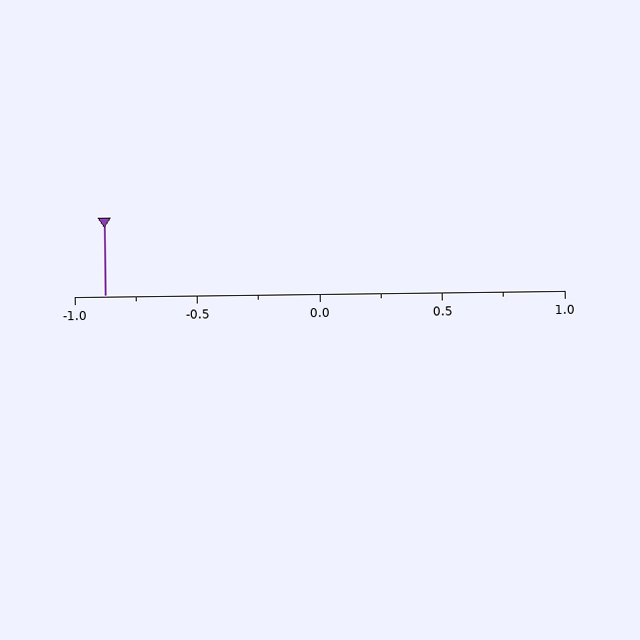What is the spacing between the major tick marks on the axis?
The major ticks are spaced 0.5 apart.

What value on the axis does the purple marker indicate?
The marker indicates approximately -0.88.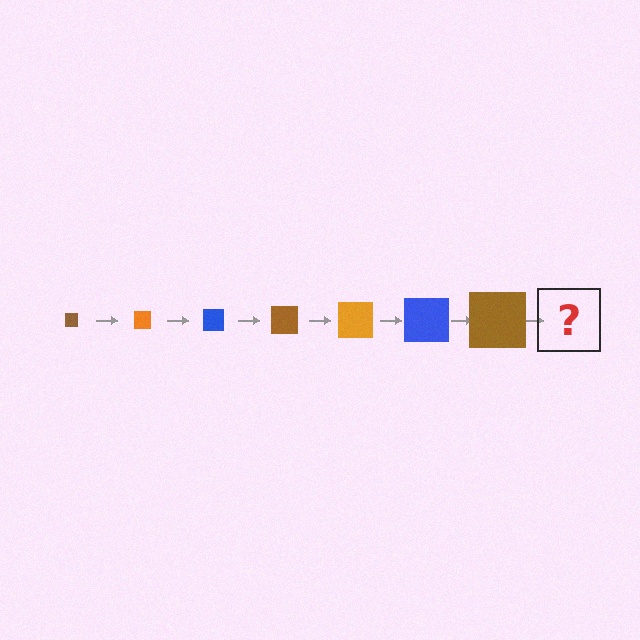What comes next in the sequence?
The next element should be an orange square, larger than the previous one.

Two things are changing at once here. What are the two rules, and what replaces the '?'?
The two rules are that the square grows larger each step and the color cycles through brown, orange, and blue. The '?' should be an orange square, larger than the previous one.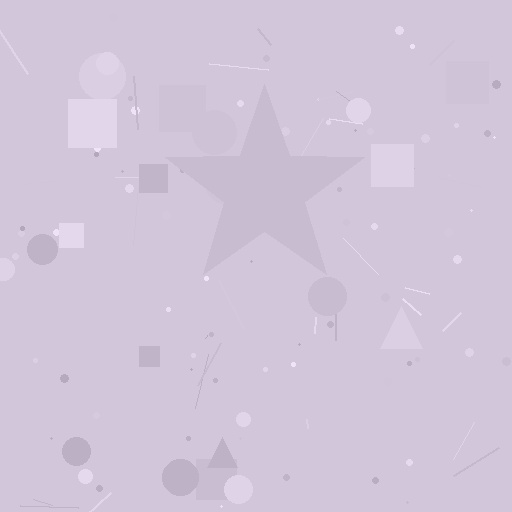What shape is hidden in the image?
A star is hidden in the image.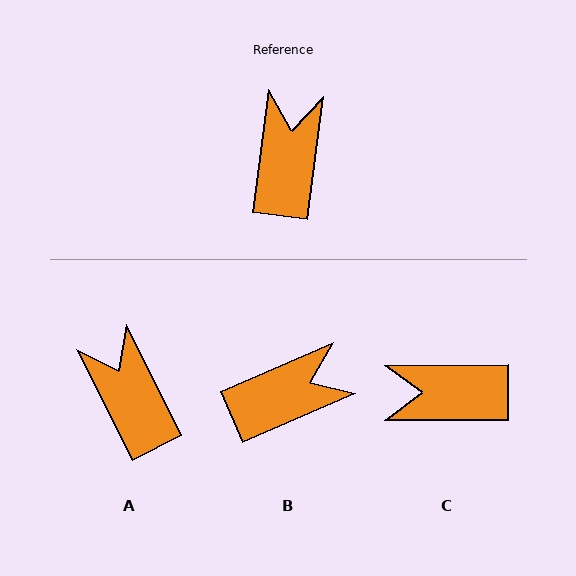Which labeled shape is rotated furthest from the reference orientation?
C, about 97 degrees away.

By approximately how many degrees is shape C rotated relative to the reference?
Approximately 97 degrees counter-clockwise.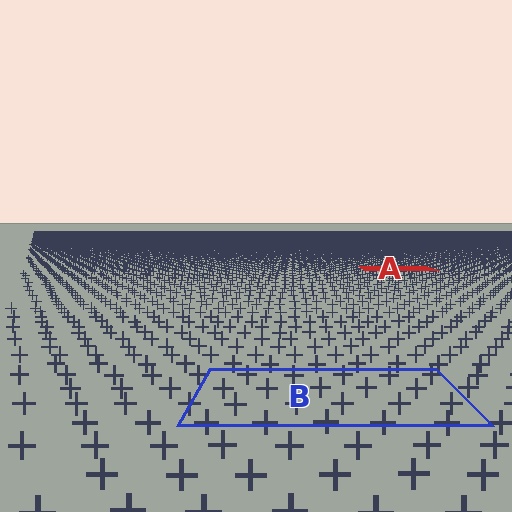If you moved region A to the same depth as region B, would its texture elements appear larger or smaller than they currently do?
They would appear larger. At a closer depth, the same texture elements are projected at a bigger on-screen size.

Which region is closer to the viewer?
Region B is closer. The texture elements there are larger and more spread out.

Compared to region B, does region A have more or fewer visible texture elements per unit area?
Region A has more texture elements per unit area — they are packed more densely because it is farther away.